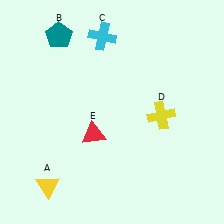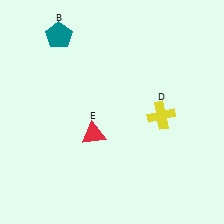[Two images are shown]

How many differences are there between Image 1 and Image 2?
There are 2 differences between the two images.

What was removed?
The yellow triangle (A), the cyan cross (C) were removed in Image 2.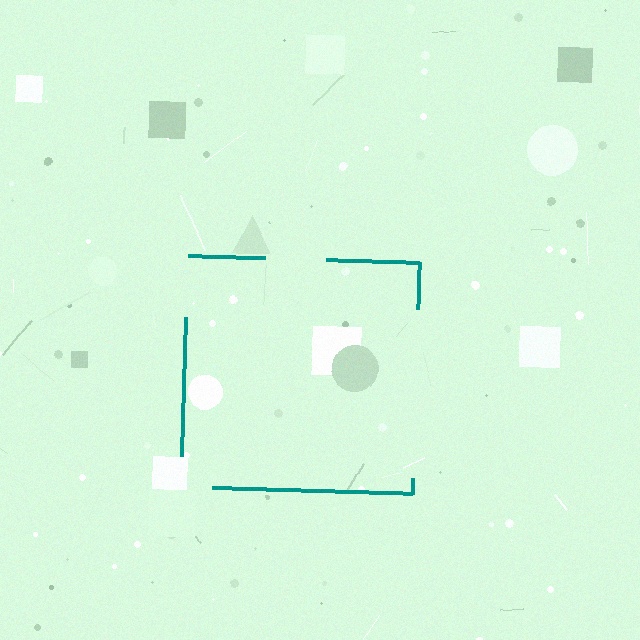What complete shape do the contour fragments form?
The contour fragments form a square.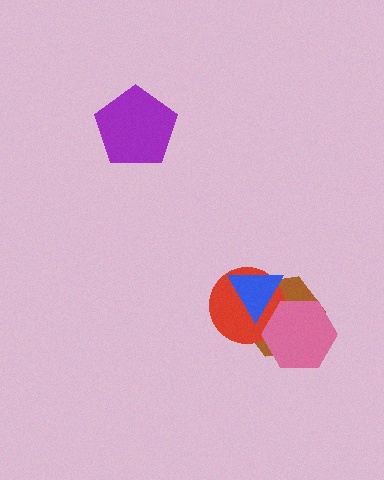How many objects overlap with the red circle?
3 objects overlap with the red circle.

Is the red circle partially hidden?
Yes, it is partially covered by another shape.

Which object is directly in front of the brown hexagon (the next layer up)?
The red circle is directly in front of the brown hexagon.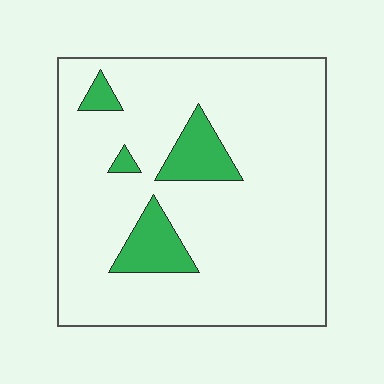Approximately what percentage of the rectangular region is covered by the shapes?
Approximately 10%.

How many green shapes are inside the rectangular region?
4.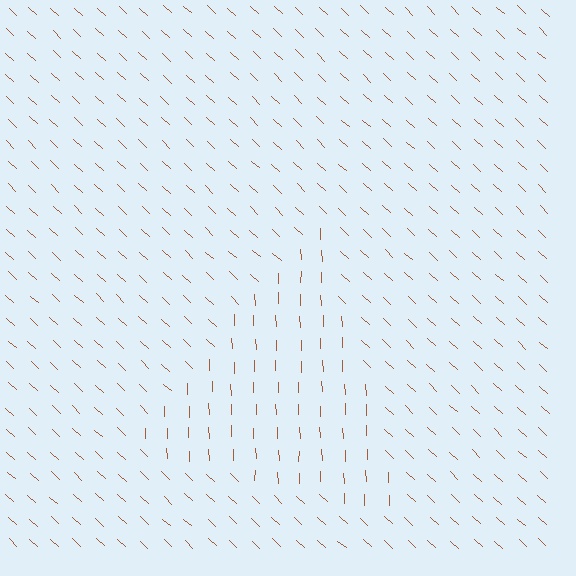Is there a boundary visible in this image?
Yes, there is a texture boundary formed by a change in line orientation.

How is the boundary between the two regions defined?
The boundary is defined purely by a change in line orientation (approximately 45 degrees difference). All lines are the same color and thickness.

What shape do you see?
I see a triangle.